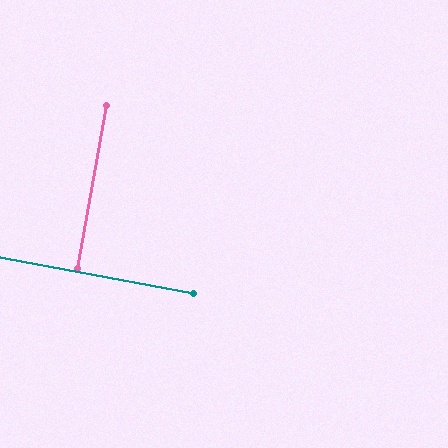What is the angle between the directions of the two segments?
Approximately 90 degrees.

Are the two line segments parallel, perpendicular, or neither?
Perpendicular — they meet at approximately 90°.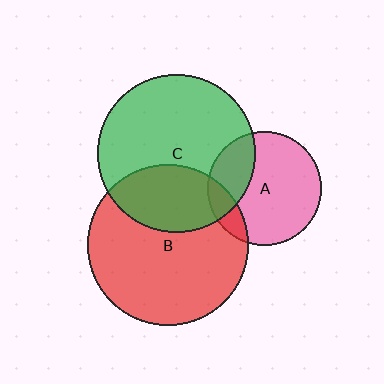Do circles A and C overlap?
Yes.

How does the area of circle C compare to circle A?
Approximately 1.9 times.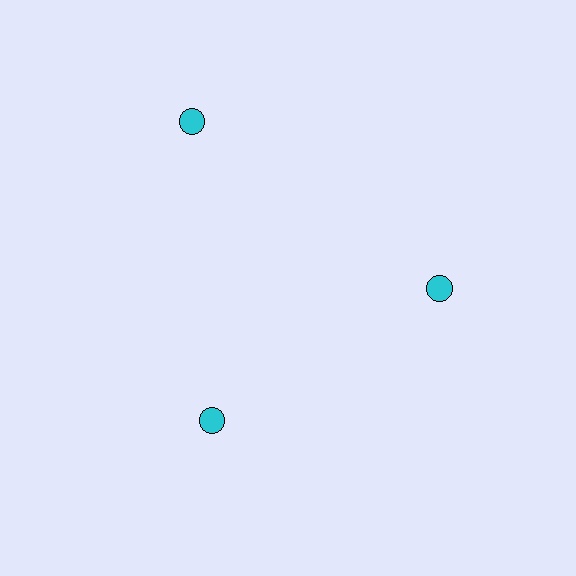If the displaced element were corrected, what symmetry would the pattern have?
It would have 3-fold rotational symmetry — the pattern would map onto itself every 120 degrees.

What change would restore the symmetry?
The symmetry would be restored by moving it inward, back onto the ring so that all 3 circles sit at equal angles and equal distance from the center.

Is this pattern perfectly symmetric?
No. The 3 cyan circles are arranged in a ring, but one element near the 11 o'clock position is pushed outward from the center, breaking the 3-fold rotational symmetry.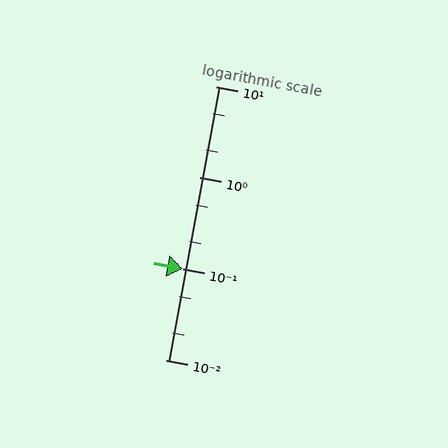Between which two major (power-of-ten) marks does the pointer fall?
The pointer is between 0.1 and 1.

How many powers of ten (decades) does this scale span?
The scale spans 3 decades, from 0.01 to 10.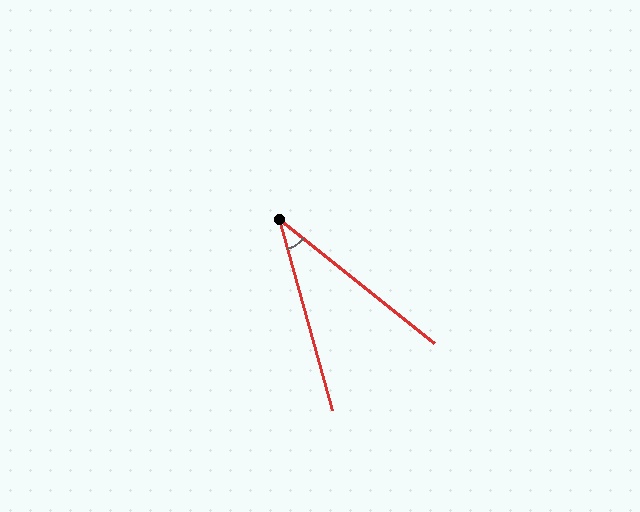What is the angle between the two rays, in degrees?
Approximately 36 degrees.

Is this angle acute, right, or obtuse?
It is acute.